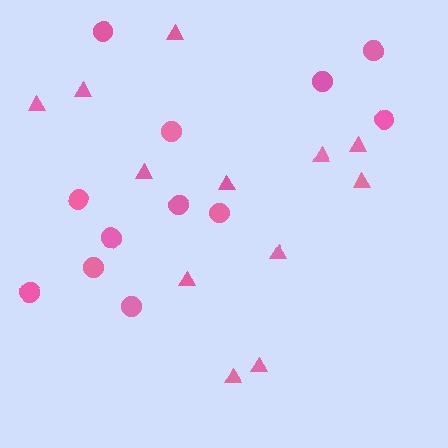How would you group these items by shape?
There are 2 groups: one group of circles (12) and one group of triangles (12).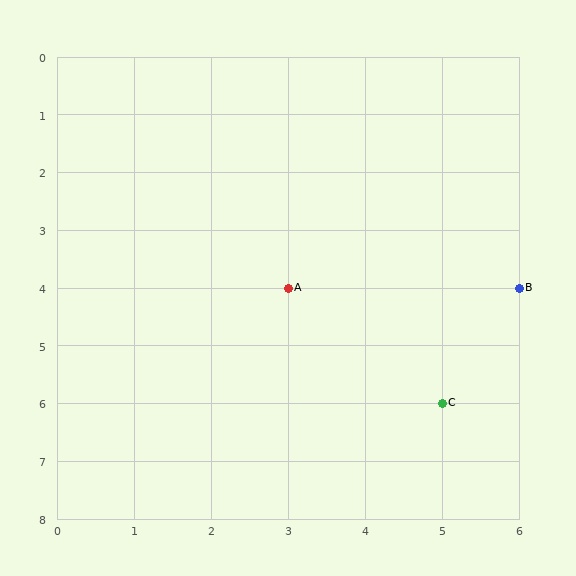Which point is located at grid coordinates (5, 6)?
Point C is at (5, 6).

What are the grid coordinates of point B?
Point B is at grid coordinates (6, 4).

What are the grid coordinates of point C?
Point C is at grid coordinates (5, 6).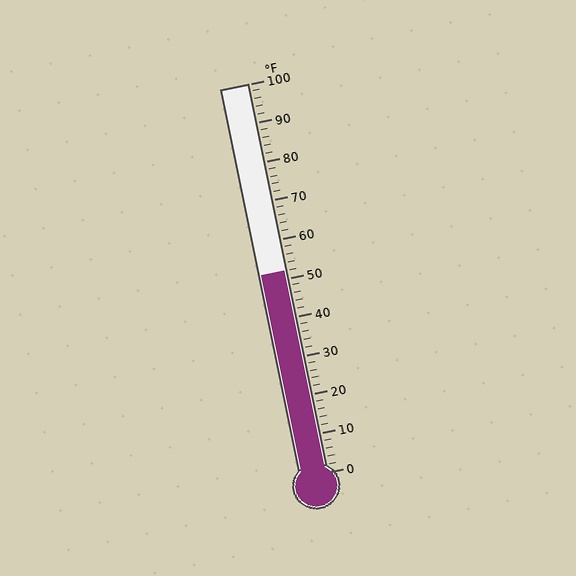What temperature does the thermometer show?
The thermometer shows approximately 52°F.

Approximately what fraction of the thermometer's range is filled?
The thermometer is filled to approximately 50% of its range.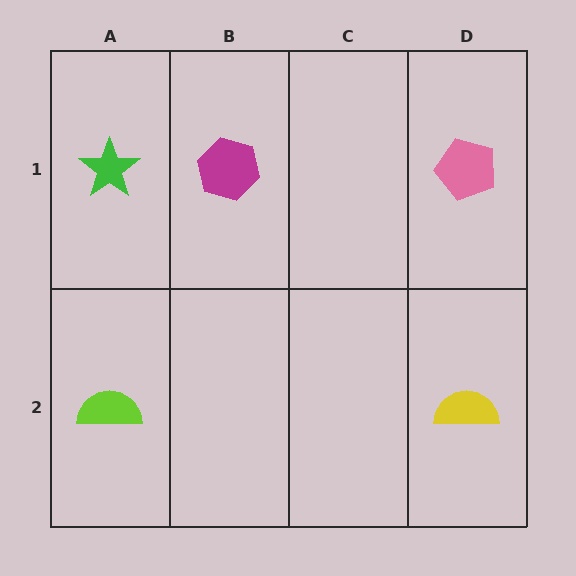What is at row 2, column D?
A yellow semicircle.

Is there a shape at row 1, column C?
No, that cell is empty.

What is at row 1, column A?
A green star.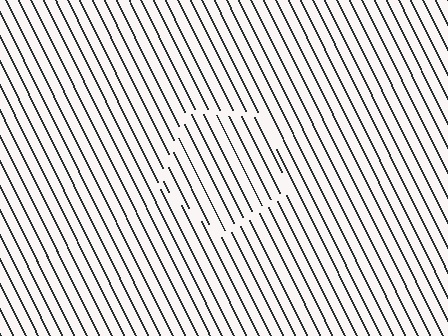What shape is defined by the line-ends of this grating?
An illusory pentagon. The interior of the shape contains the same grating, shifted by half a period — the contour is defined by the phase discontinuity where line-ends from the inner and outer gratings abut.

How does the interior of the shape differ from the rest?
The interior of the shape contains the same grating, shifted by half a period — the contour is defined by the phase discontinuity where line-ends from the inner and outer gratings abut.